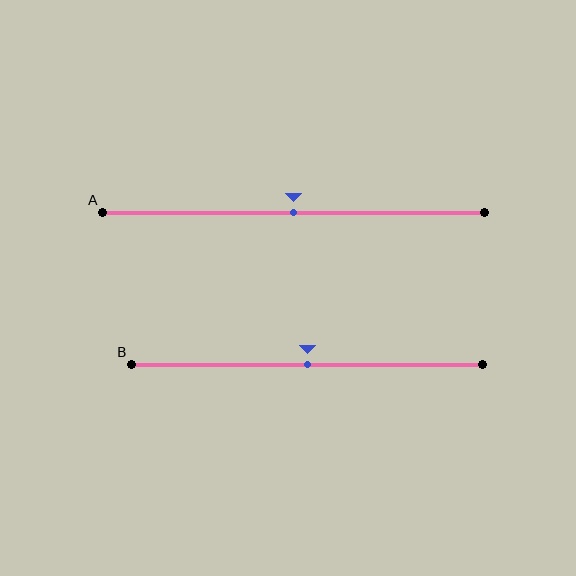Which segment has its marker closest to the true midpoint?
Segment A has its marker closest to the true midpoint.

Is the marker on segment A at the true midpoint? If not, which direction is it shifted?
Yes, the marker on segment A is at the true midpoint.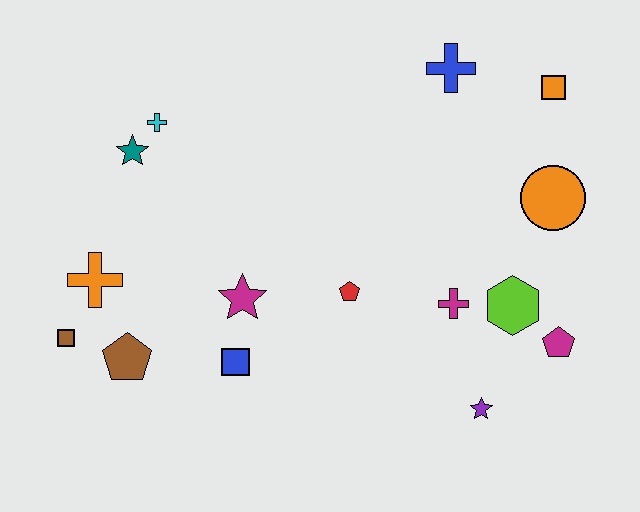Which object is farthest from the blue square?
The orange square is farthest from the blue square.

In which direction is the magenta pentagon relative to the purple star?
The magenta pentagon is to the right of the purple star.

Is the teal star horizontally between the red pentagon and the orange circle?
No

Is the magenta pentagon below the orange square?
Yes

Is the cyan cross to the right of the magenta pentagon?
No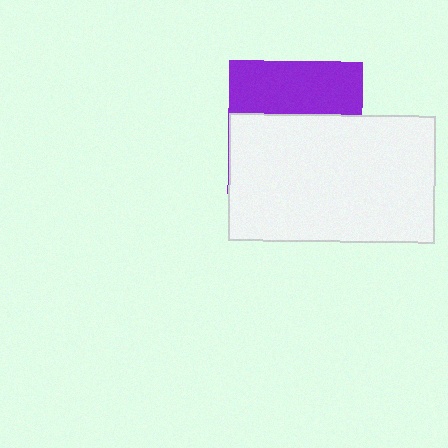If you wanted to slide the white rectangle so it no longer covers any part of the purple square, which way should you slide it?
Slide it down — that is the most direct way to separate the two shapes.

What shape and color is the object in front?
The object in front is a white rectangle.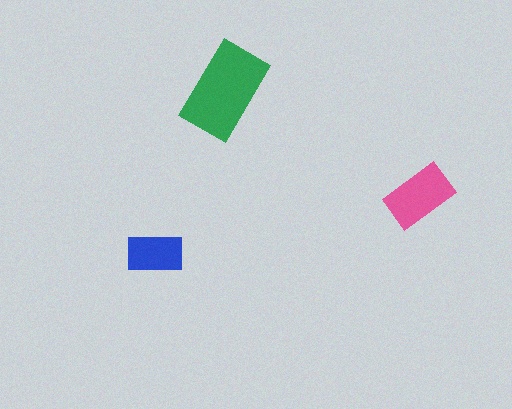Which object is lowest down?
The blue rectangle is bottommost.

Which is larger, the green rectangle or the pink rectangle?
The green one.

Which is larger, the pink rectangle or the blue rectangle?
The pink one.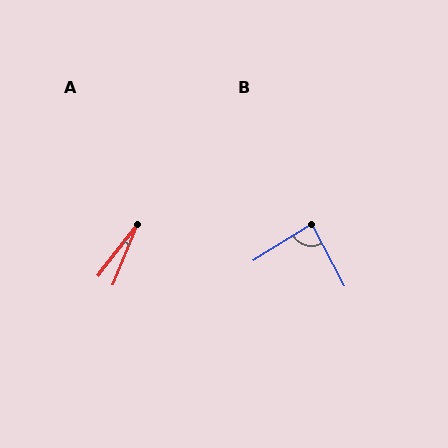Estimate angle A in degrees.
Approximately 16 degrees.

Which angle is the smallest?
A, at approximately 16 degrees.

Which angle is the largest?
B, at approximately 86 degrees.